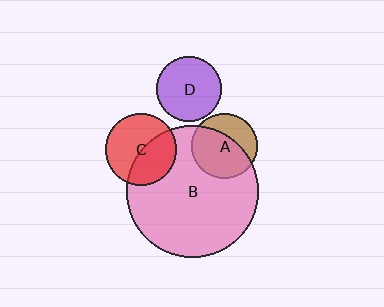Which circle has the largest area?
Circle B (pink).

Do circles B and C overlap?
Yes.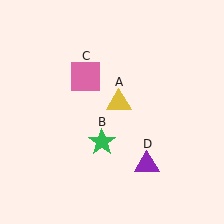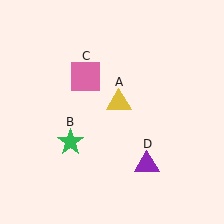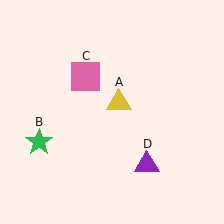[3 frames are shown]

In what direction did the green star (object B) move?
The green star (object B) moved left.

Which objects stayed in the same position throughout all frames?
Yellow triangle (object A) and pink square (object C) and purple triangle (object D) remained stationary.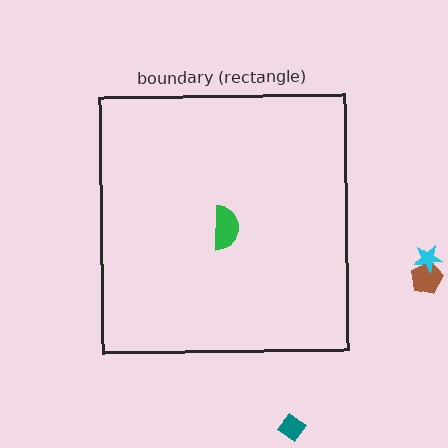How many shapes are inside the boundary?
1 inside, 3 outside.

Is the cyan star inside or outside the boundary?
Outside.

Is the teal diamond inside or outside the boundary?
Outside.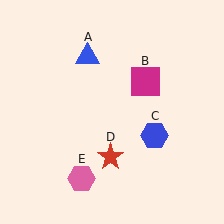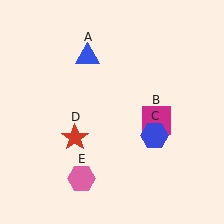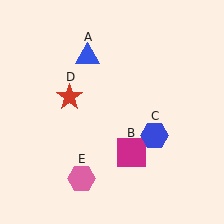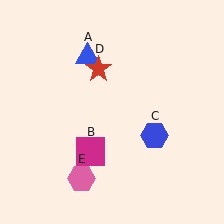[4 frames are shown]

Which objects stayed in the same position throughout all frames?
Blue triangle (object A) and blue hexagon (object C) and pink hexagon (object E) remained stationary.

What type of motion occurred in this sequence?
The magenta square (object B), red star (object D) rotated clockwise around the center of the scene.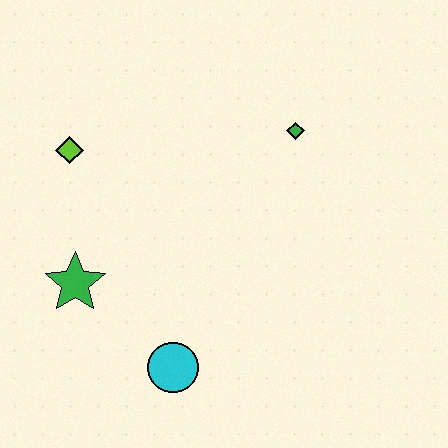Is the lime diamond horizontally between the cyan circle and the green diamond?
No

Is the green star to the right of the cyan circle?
No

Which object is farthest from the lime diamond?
The cyan circle is farthest from the lime diamond.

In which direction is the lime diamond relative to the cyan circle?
The lime diamond is above the cyan circle.